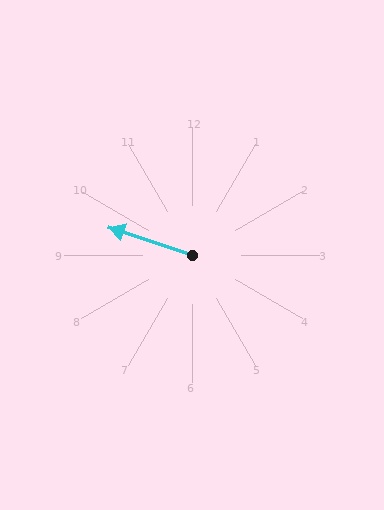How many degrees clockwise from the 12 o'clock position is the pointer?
Approximately 288 degrees.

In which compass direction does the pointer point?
West.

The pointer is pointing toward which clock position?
Roughly 10 o'clock.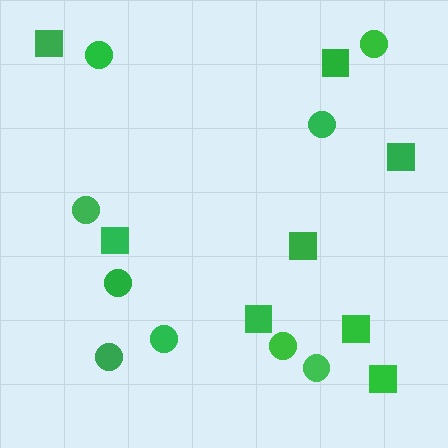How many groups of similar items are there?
There are 2 groups: one group of circles (9) and one group of squares (8).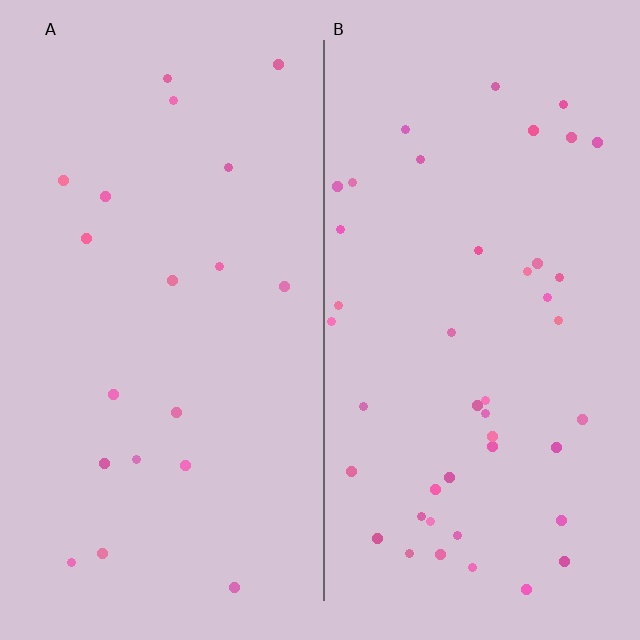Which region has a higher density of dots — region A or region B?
B (the right).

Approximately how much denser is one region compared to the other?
Approximately 2.3× — region B over region A.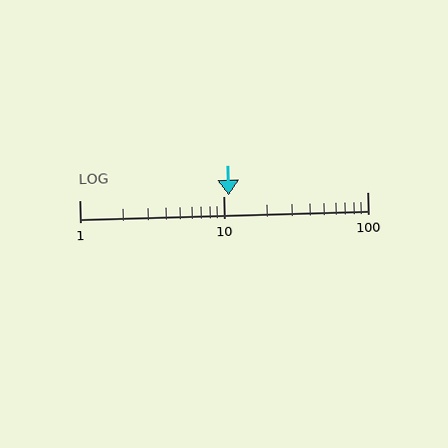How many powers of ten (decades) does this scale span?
The scale spans 2 decades, from 1 to 100.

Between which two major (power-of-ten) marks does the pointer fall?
The pointer is between 10 and 100.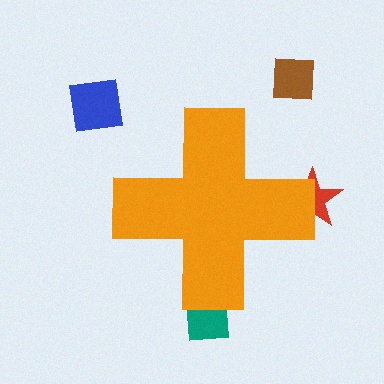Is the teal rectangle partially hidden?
Yes, the teal rectangle is partially hidden behind the orange cross.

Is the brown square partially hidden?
No, the brown square is fully visible.